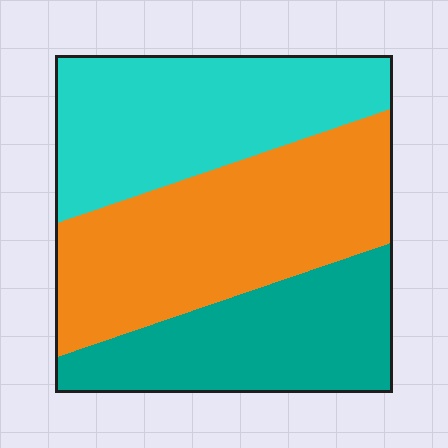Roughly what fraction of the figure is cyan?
Cyan takes up between a quarter and a half of the figure.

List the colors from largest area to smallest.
From largest to smallest: orange, cyan, teal.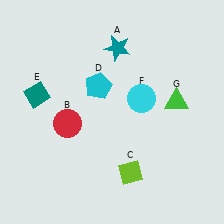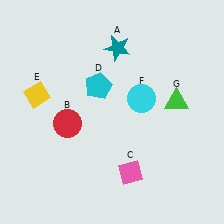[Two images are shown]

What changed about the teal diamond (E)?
In Image 1, E is teal. In Image 2, it changed to yellow.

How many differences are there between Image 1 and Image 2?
There are 2 differences between the two images.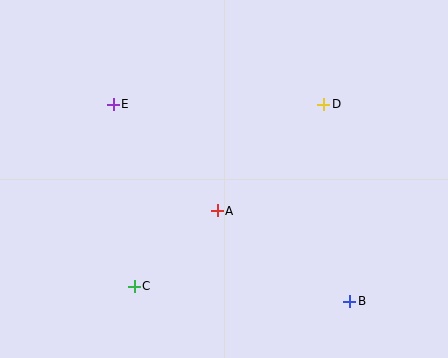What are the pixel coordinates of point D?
Point D is at (324, 104).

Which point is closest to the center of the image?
Point A at (217, 211) is closest to the center.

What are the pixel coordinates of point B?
Point B is at (350, 301).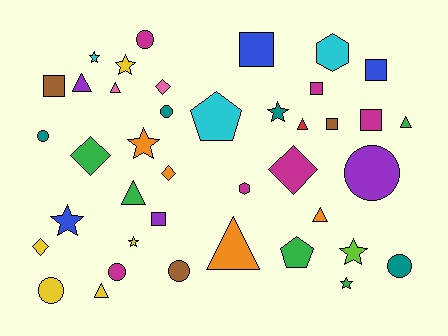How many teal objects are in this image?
There are 4 teal objects.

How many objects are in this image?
There are 40 objects.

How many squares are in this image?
There are 7 squares.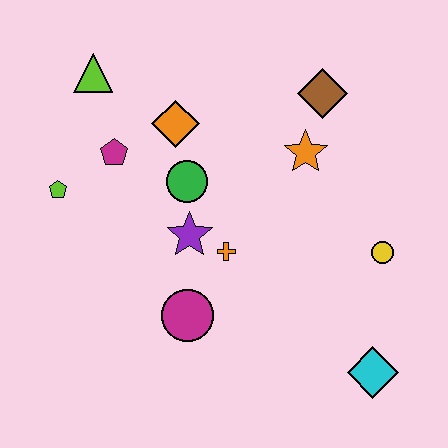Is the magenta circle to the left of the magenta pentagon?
No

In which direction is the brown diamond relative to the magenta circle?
The brown diamond is above the magenta circle.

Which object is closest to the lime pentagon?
The magenta pentagon is closest to the lime pentagon.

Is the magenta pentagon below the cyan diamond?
No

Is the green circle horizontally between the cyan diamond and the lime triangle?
Yes